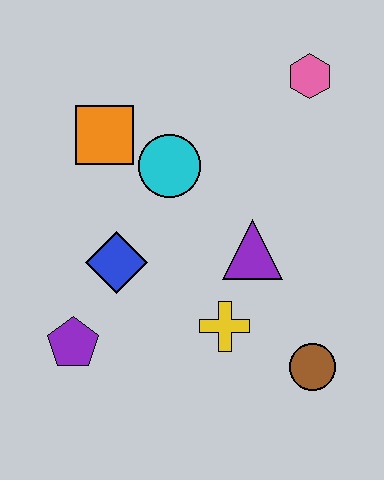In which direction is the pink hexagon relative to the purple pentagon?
The pink hexagon is above the purple pentagon.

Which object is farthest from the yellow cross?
The pink hexagon is farthest from the yellow cross.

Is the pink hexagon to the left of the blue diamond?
No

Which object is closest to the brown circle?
The yellow cross is closest to the brown circle.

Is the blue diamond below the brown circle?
No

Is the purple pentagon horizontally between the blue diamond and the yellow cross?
No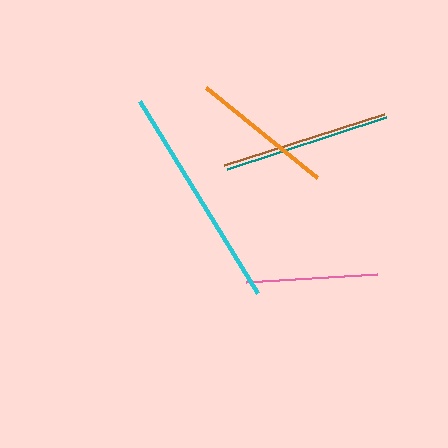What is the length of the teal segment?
The teal segment is approximately 168 pixels long.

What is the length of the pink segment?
The pink segment is approximately 131 pixels long.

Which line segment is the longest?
The cyan line is the longest at approximately 225 pixels.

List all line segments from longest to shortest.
From longest to shortest: cyan, teal, brown, orange, pink.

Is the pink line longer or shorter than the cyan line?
The cyan line is longer than the pink line.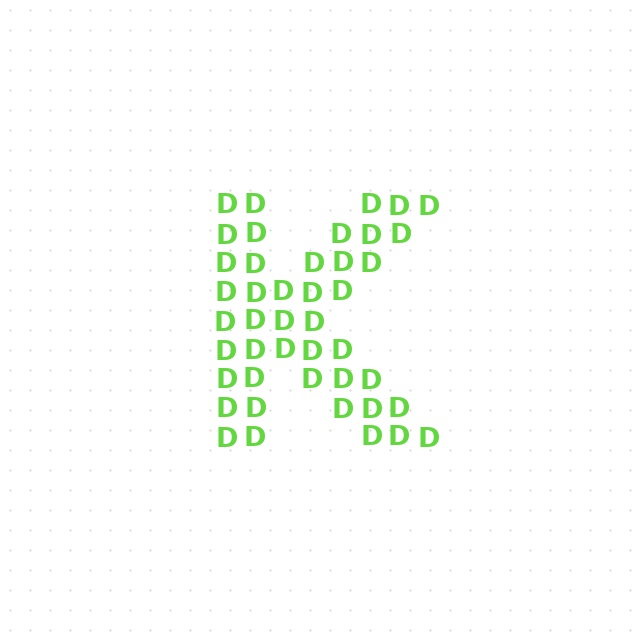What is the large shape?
The large shape is the letter K.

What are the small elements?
The small elements are letter D's.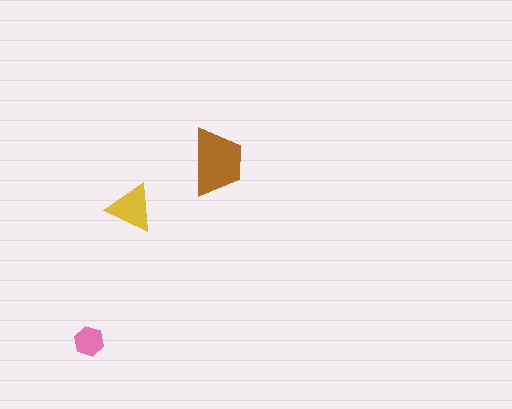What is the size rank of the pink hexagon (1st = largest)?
3rd.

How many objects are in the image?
There are 3 objects in the image.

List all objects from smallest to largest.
The pink hexagon, the yellow triangle, the brown trapezoid.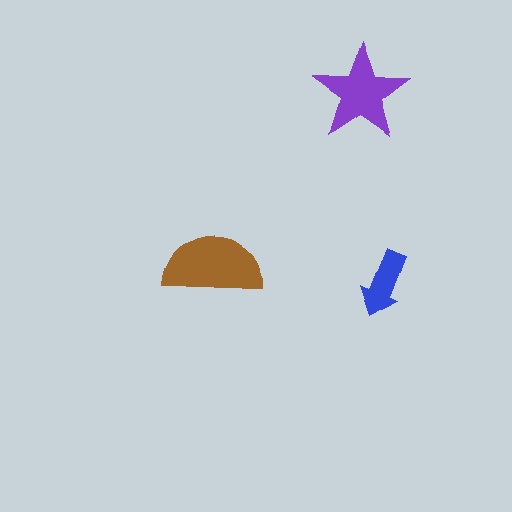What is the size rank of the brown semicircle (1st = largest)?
1st.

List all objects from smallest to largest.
The blue arrow, the purple star, the brown semicircle.